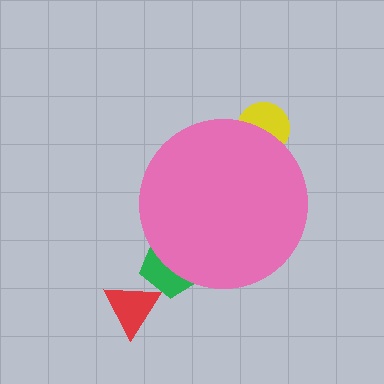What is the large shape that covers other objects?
A pink circle.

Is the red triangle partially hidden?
No, the red triangle is fully visible.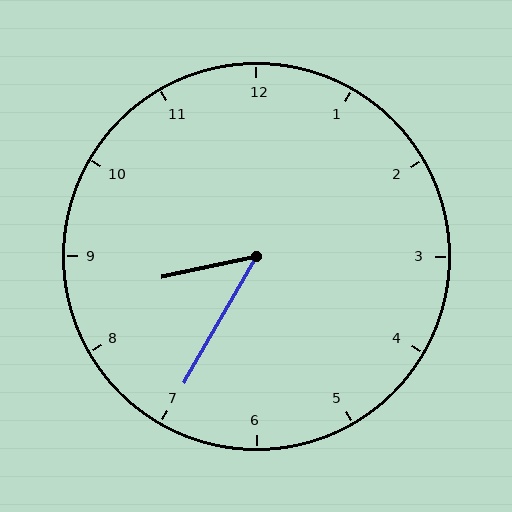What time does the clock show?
8:35.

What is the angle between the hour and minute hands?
Approximately 48 degrees.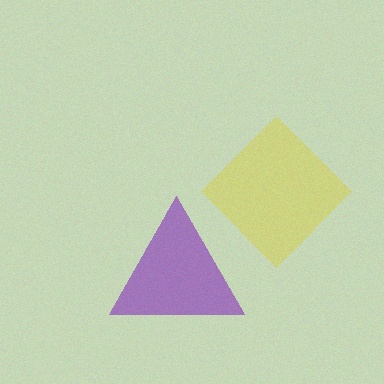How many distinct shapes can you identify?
There are 2 distinct shapes: a purple triangle, a yellow diamond.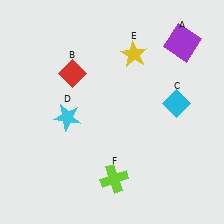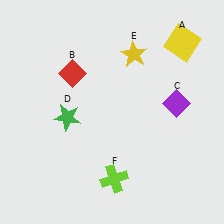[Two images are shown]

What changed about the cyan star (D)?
In Image 1, D is cyan. In Image 2, it changed to green.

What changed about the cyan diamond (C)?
In Image 1, C is cyan. In Image 2, it changed to purple.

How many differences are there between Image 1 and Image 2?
There are 3 differences between the two images.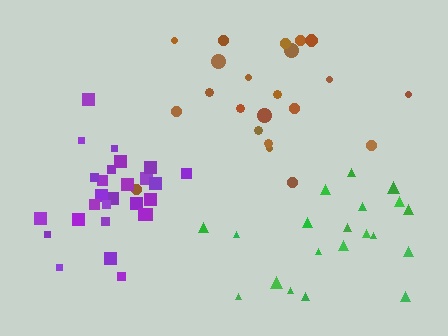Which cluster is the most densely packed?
Purple.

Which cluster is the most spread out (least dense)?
Brown.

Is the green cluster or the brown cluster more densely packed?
Green.